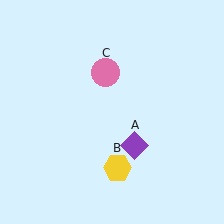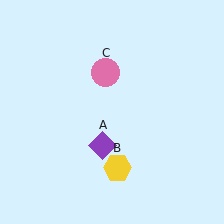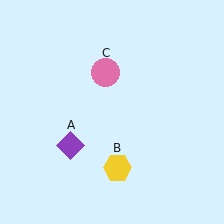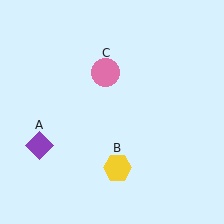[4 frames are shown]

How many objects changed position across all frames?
1 object changed position: purple diamond (object A).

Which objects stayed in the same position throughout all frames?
Yellow hexagon (object B) and pink circle (object C) remained stationary.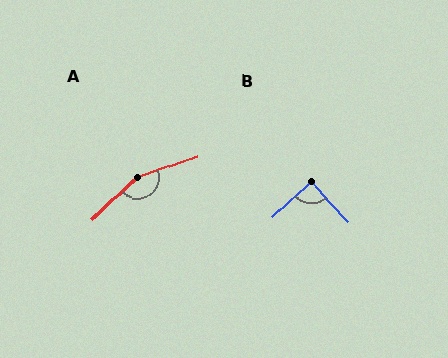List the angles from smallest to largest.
B (90°), A (155°).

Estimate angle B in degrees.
Approximately 90 degrees.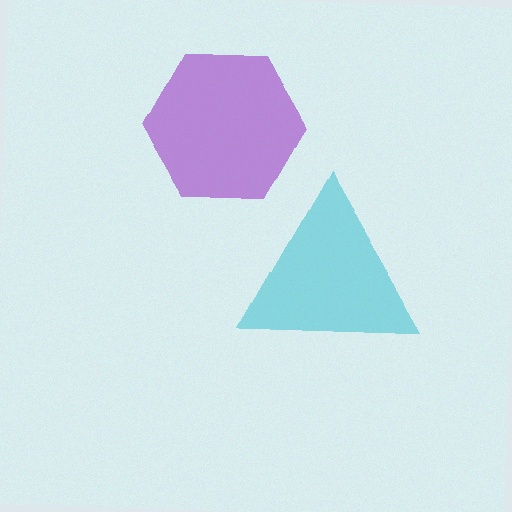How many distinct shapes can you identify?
There are 2 distinct shapes: a cyan triangle, a purple hexagon.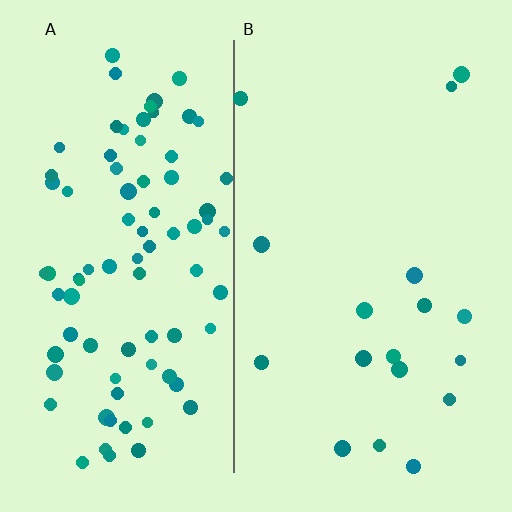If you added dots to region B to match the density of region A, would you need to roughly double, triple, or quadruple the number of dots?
Approximately quadruple.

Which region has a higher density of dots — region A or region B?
A (the left).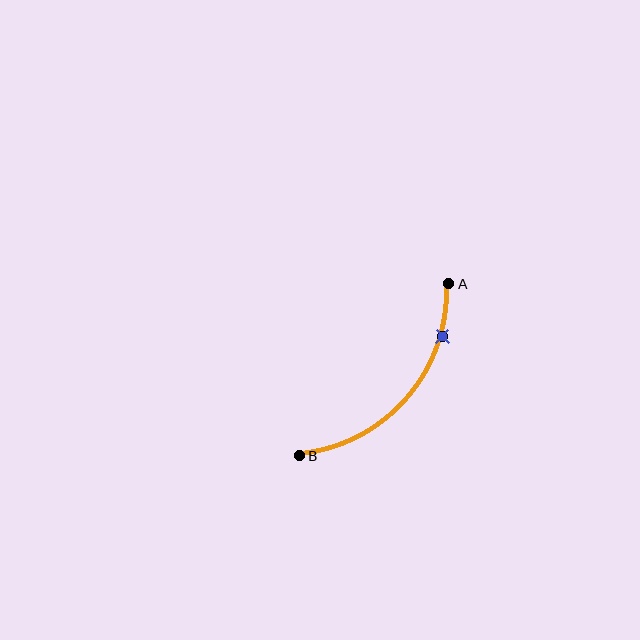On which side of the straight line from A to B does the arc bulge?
The arc bulges below and to the right of the straight line connecting A and B.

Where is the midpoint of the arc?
The arc midpoint is the point on the curve farthest from the straight line joining A and B. It sits below and to the right of that line.